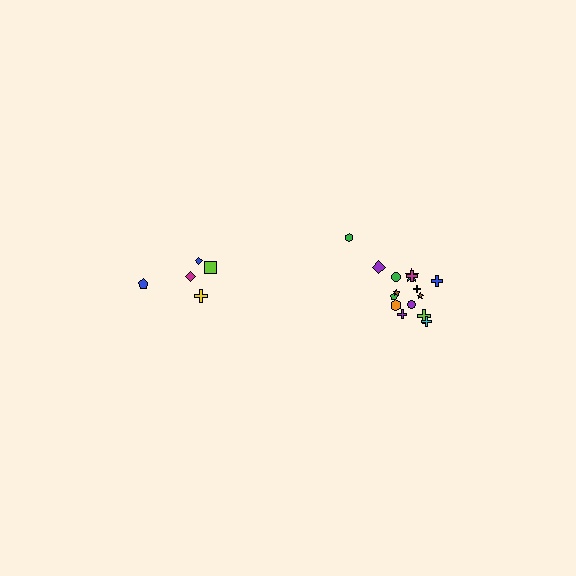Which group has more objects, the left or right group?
The right group.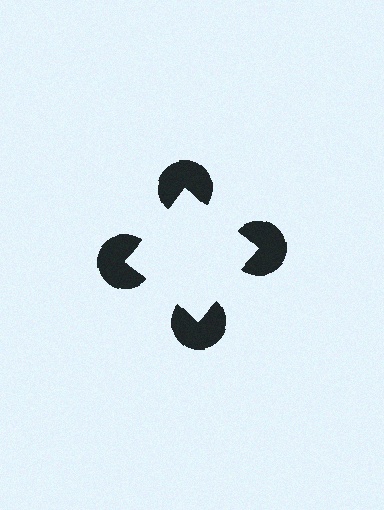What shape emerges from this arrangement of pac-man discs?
An illusory square — its edges are inferred from the aligned wedge cuts in the pac-man discs, not physically drawn.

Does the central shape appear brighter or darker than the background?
It typically appears slightly brighter than the background, even though no actual brightness change is drawn.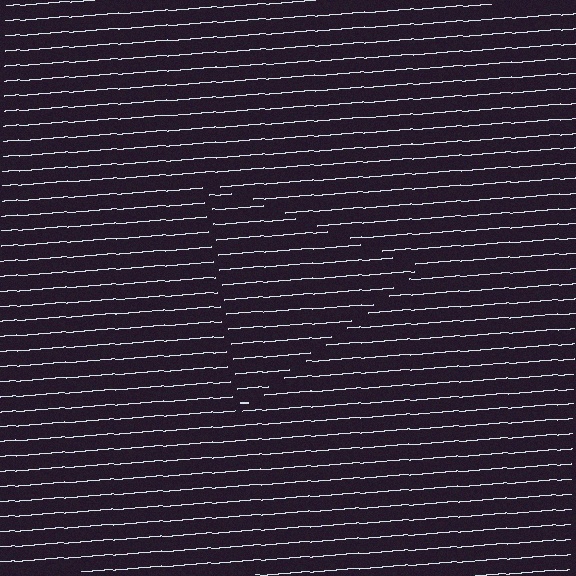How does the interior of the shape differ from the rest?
The interior of the shape contains the same grating, shifted by half a period — the contour is defined by the phase discontinuity where line-ends from the inner and outer gratings abut.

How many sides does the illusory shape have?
3 sides — the line-ends trace a triangle.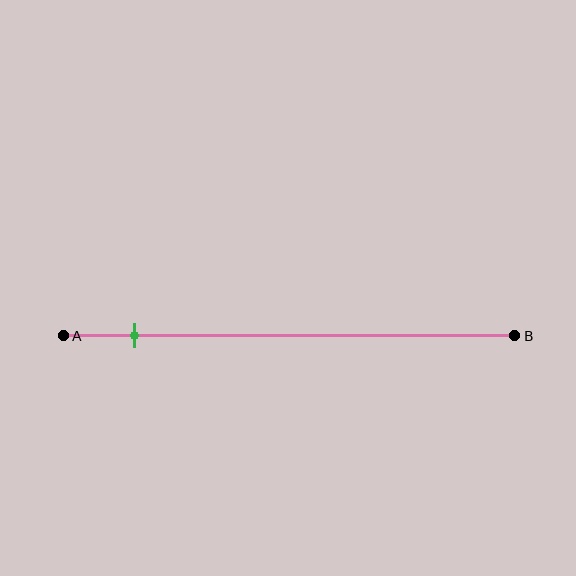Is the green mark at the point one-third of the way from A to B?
No, the mark is at about 15% from A, not at the 33% one-third point.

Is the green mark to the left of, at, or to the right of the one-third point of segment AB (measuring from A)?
The green mark is to the left of the one-third point of segment AB.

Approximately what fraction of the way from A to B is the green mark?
The green mark is approximately 15% of the way from A to B.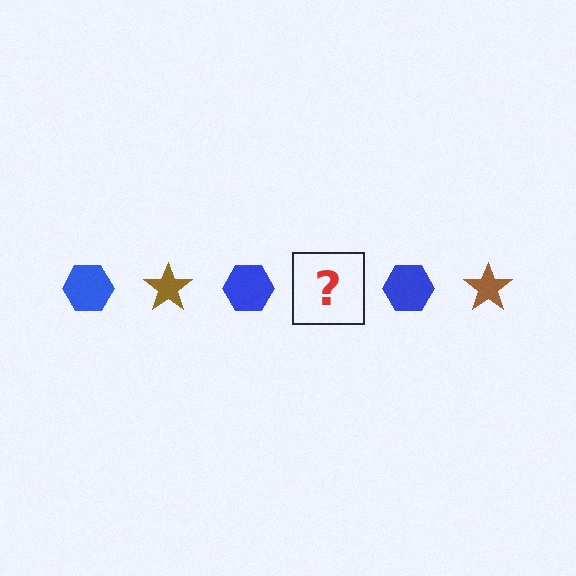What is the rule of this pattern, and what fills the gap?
The rule is that the pattern alternates between blue hexagon and brown star. The gap should be filled with a brown star.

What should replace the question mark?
The question mark should be replaced with a brown star.